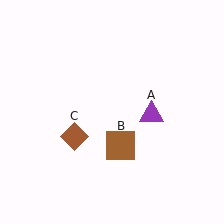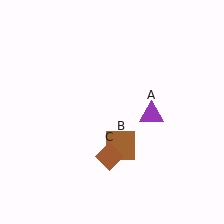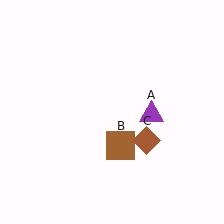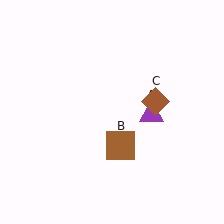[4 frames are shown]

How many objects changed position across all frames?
1 object changed position: brown diamond (object C).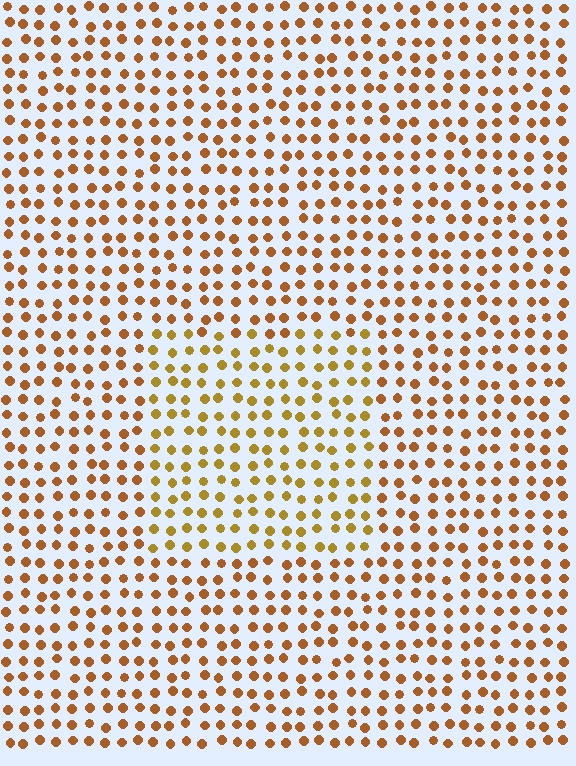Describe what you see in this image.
The image is filled with small brown elements in a uniform arrangement. A rectangle-shaped region is visible where the elements are tinted to a slightly different hue, forming a subtle color boundary.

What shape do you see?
I see a rectangle.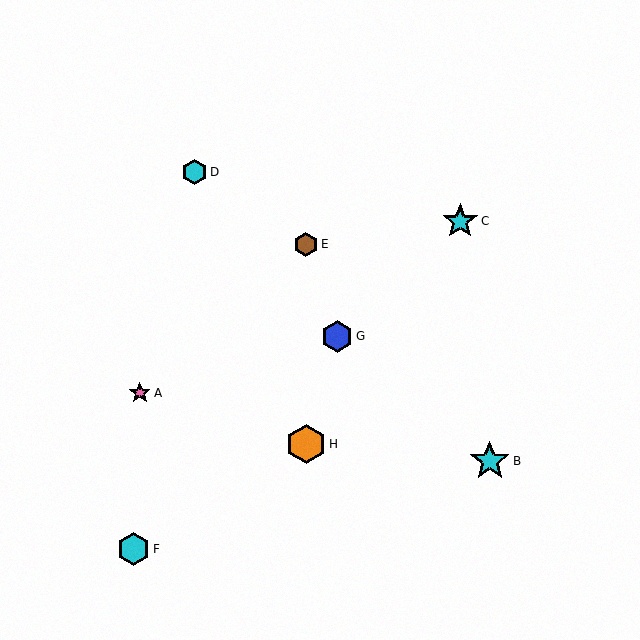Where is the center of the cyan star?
The center of the cyan star is at (460, 222).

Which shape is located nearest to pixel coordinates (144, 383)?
The pink star (labeled A) at (140, 393) is nearest to that location.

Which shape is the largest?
The orange hexagon (labeled H) is the largest.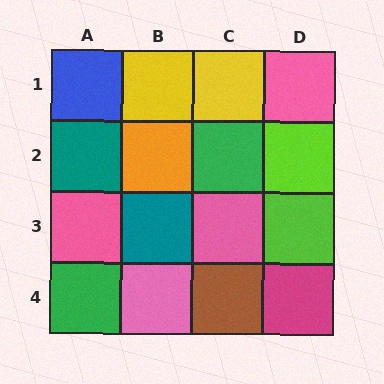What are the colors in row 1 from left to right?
Blue, yellow, yellow, pink.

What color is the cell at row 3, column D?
Lime.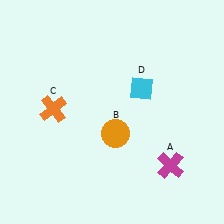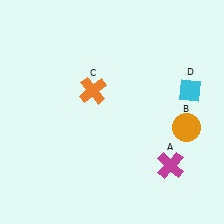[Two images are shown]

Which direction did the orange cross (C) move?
The orange cross (C) moved right.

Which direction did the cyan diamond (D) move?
The cyan diamond (D) moved right.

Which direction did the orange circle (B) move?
The orange circle (B) moved right.